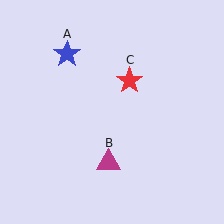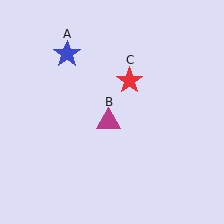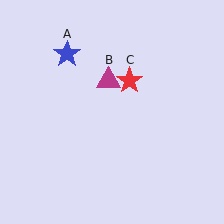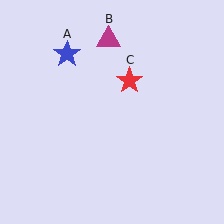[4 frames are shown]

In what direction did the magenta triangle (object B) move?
The magenta triangle (object B) moved up.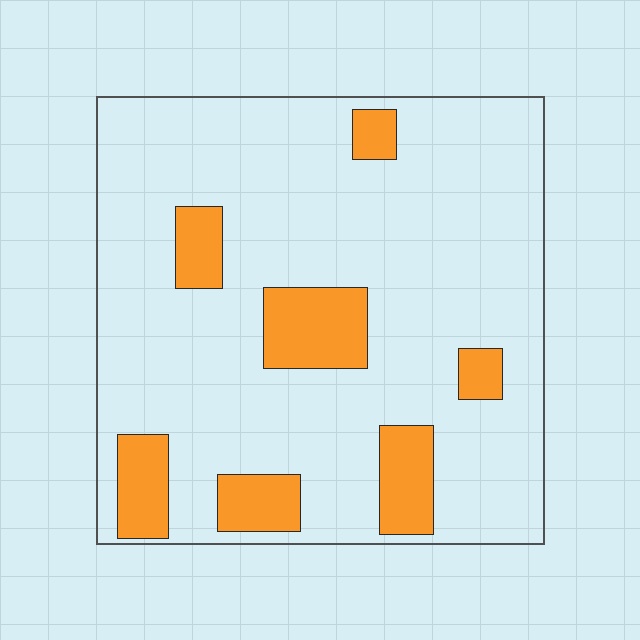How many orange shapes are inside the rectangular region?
7.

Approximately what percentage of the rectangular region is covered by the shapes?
Approximately 15%.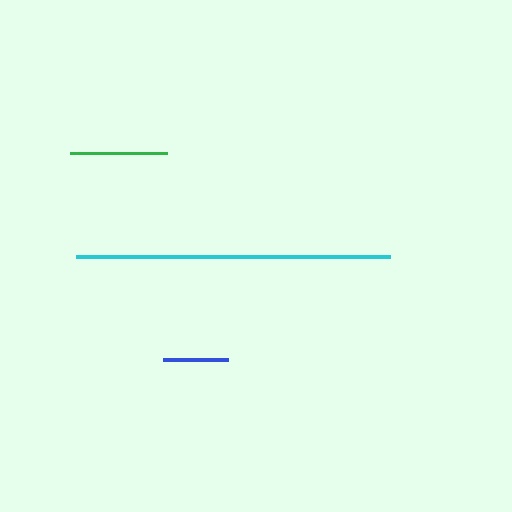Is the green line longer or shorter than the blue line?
The green line is longer than the blue line.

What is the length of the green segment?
The green segment is approximately 97 pixels long.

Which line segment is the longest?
The cyan line is the longest at approximately 314 pixels.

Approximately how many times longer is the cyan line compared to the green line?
The cyan line is approximately 3.2 times the length of the green line.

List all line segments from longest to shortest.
From longest to shortest: cyan, green, blue.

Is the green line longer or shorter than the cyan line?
The cyan line is longer than the green line.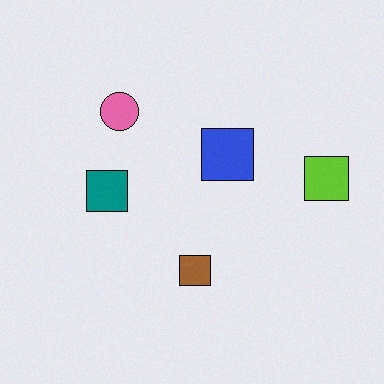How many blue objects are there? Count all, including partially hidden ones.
There is 1 blue object.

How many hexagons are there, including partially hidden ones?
There are no hexagons.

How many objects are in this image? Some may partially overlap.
There are 5 objects.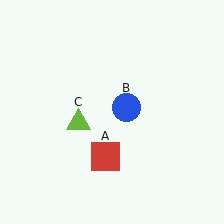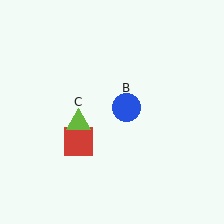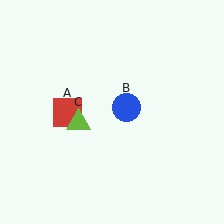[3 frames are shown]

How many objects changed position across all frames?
1 object changed position: red square (object A).